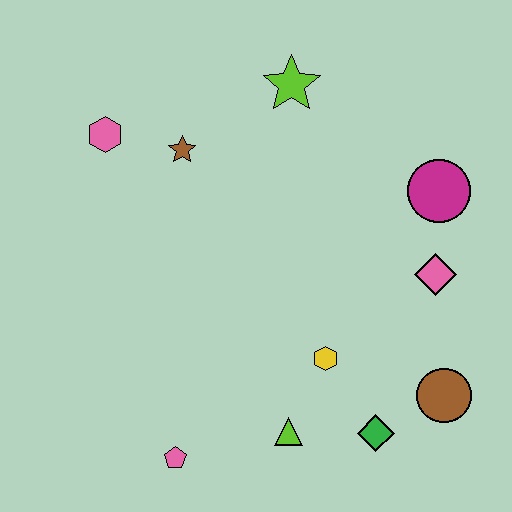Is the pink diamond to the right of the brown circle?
No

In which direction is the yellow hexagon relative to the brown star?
The yellow hexagon is below the brown star.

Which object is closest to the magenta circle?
The pink diamond is closest to the magenta circle.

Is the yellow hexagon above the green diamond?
Yes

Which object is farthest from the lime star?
The pink pentagon is farthest from the lime star.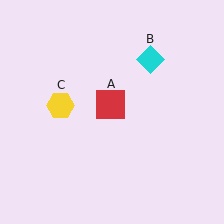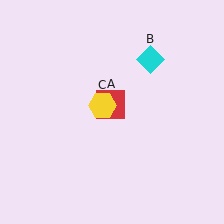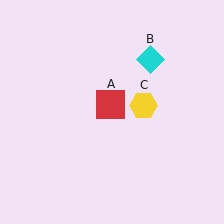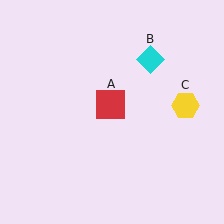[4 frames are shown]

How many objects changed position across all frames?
1 object changed position: yellow hexagon (object C).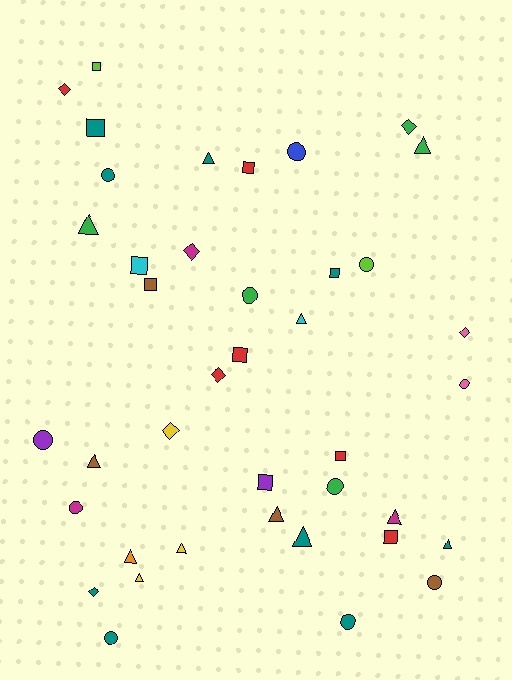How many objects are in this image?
There are 40 objects.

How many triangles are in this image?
There are 12 triangles.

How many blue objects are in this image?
There is 1 blue object.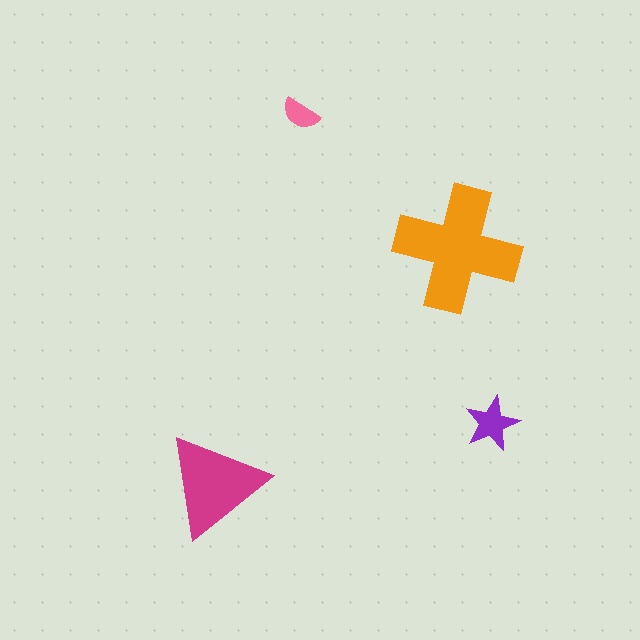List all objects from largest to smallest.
The orange cross, the magenta triangle, the purple star, the pink semicircle.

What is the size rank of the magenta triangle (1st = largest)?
2nd.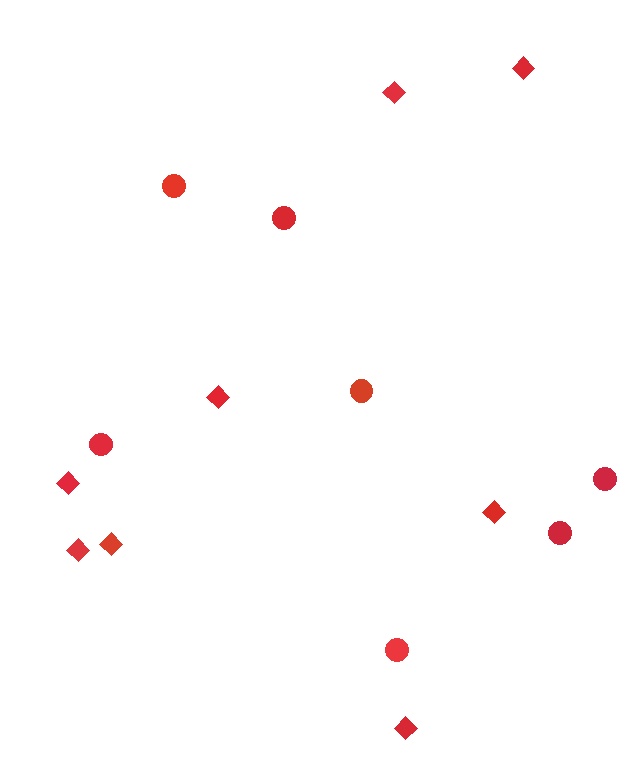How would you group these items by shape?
There are 2 groups: one group of circles (7) and one group of diamonds (8).